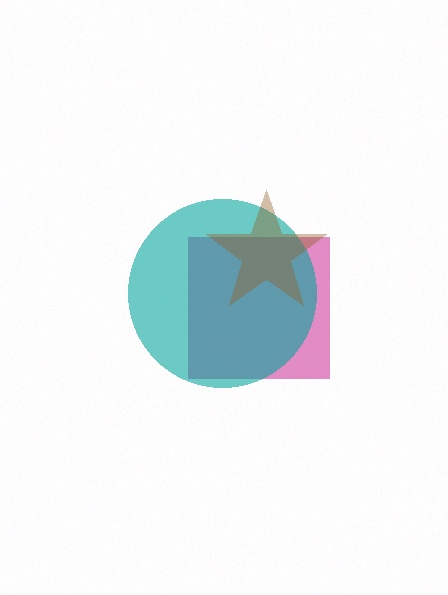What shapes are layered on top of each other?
The layered shapes are: a magenta square, a teal circle, a brown star.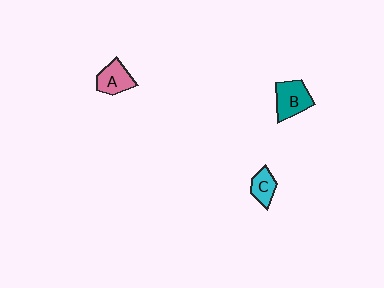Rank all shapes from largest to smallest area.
From largest to smallest: B (teal), A (pink), C (cyan).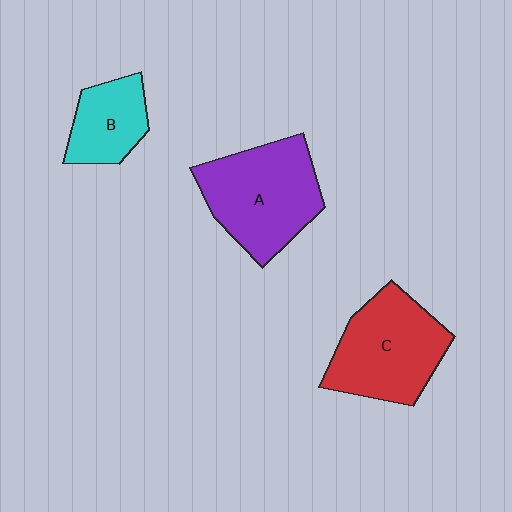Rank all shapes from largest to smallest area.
From largest to smallest: A (purple), C (red), B (cyan).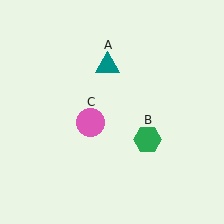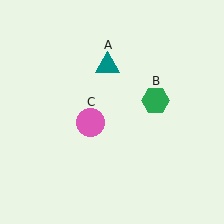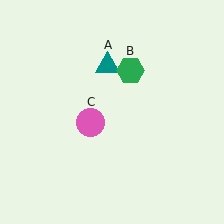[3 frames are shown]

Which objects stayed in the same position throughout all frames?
Teal triangle (object A) and pink circle (object C) remained stationary.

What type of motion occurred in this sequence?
The green hexagon (object B) rotated counterclockwise around the center of the scene.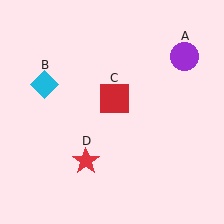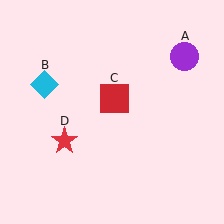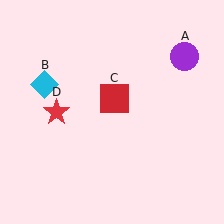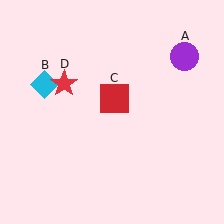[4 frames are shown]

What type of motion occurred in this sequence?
The red star (object D) rotated clockwise around the center of the scene.